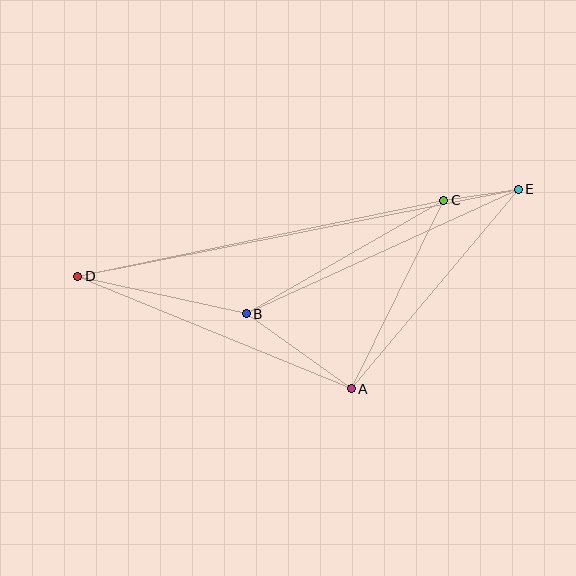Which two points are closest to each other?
Points C and E are closest to each other.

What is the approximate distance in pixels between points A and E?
The distance between A and E is approximately 260 pixels.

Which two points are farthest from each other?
Points D and E are farthest from each other.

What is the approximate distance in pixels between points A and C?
The distance between A and C is approximately 210 pixels.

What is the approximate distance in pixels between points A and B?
The distance between A and B is approximately 129 pixels.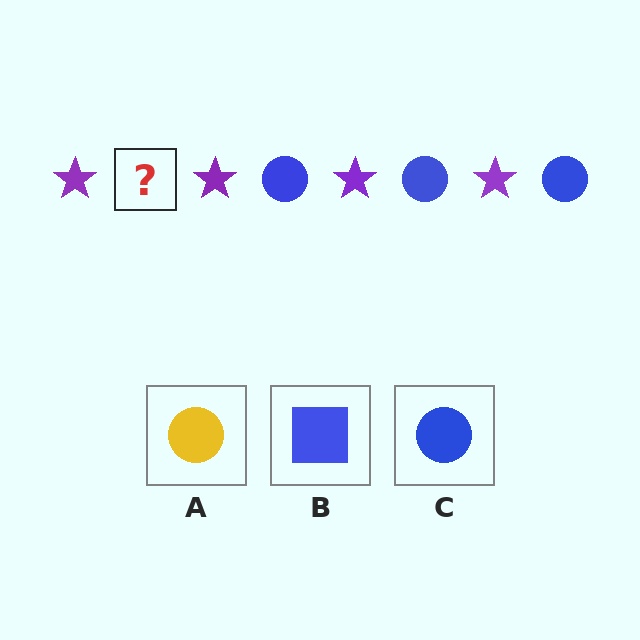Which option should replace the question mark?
Option C.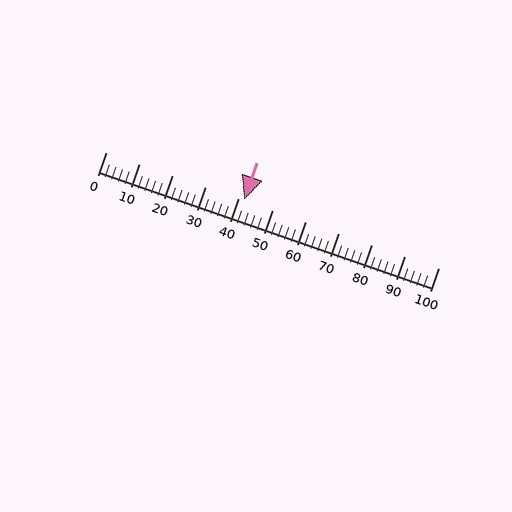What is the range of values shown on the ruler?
The ruler shows values from 0 to 100.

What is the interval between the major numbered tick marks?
The major tick marks are spaced 10 units apart.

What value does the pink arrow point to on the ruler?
The pink arrow points to approximately 42.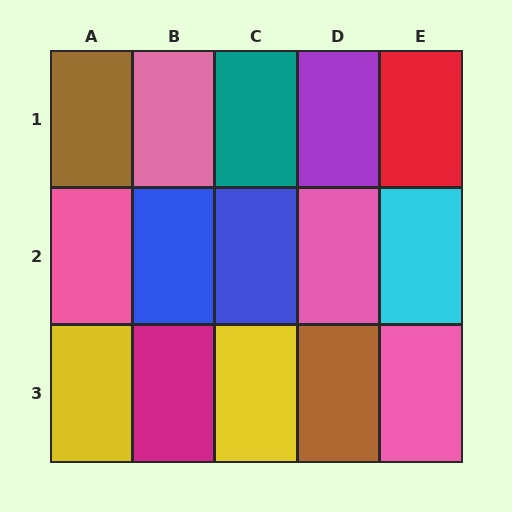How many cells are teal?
1 cell is teal.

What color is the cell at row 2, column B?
Blue.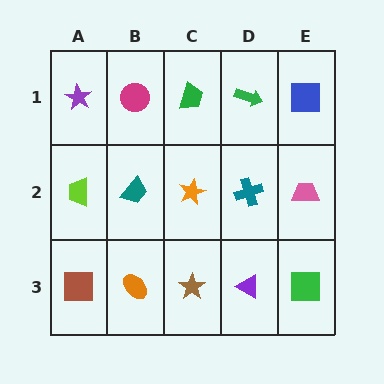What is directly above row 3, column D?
A teal cross.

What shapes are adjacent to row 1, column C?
An orange star (row 2, column C), a magenta circle (row 1, column B), a green arrow (row 1, column D).